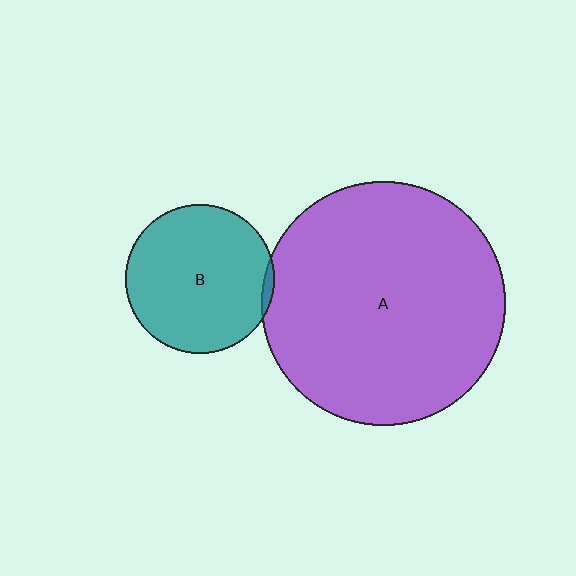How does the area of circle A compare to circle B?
Approximately 2.7 times.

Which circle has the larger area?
Circle A (purple).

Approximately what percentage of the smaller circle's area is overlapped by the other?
Approximately 5%.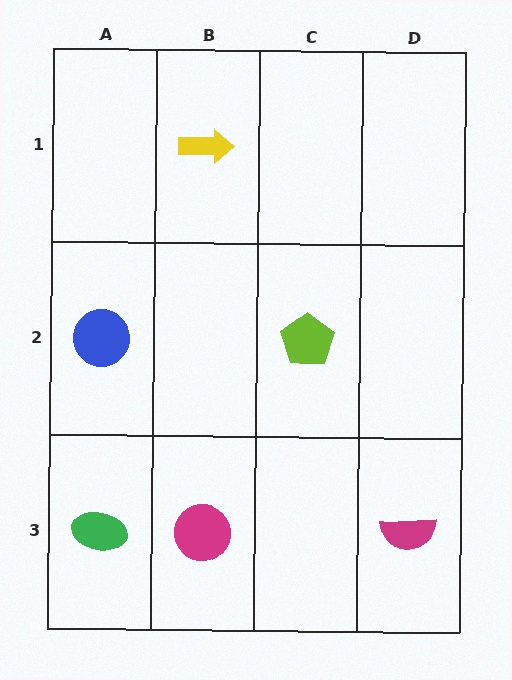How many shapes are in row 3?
3 shapes.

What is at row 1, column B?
A yellow arrow.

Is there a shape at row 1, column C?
No, that cell is empty.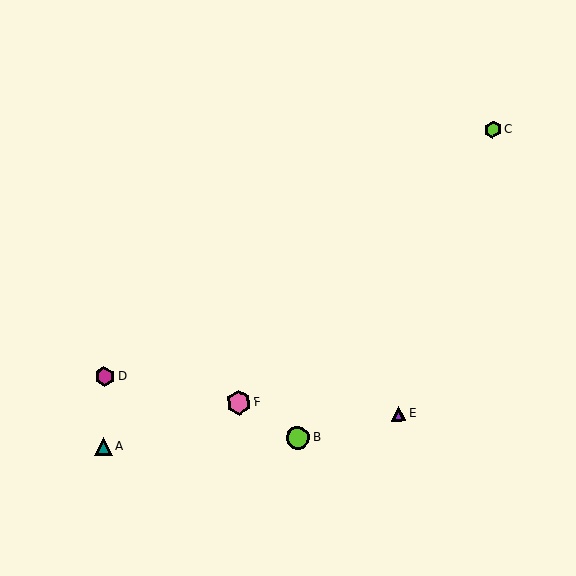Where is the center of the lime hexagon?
The center of the lime hexagon is at (493, 129).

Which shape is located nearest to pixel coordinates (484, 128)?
The lime hexagon (labeled C) at (493, 129) is nearest to that location.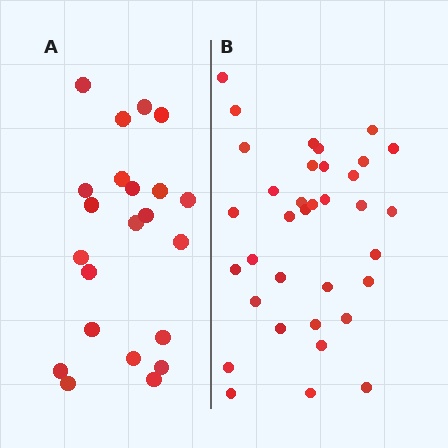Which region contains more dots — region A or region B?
Region B (the right region) has more dots.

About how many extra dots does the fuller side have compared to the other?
Region B has approximately 15 more dots than region A.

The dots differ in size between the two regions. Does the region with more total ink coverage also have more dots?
No. Region A has more total ink coverage because its dots are larger, but region B actually contains more individual dots. Total area can be misleading — the number of items is what matters here.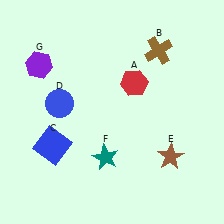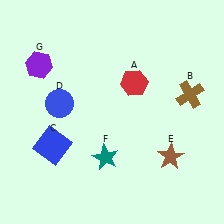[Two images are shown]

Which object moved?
The brown cross (B) moved down.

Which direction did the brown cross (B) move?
The brown cross (B) moved down.